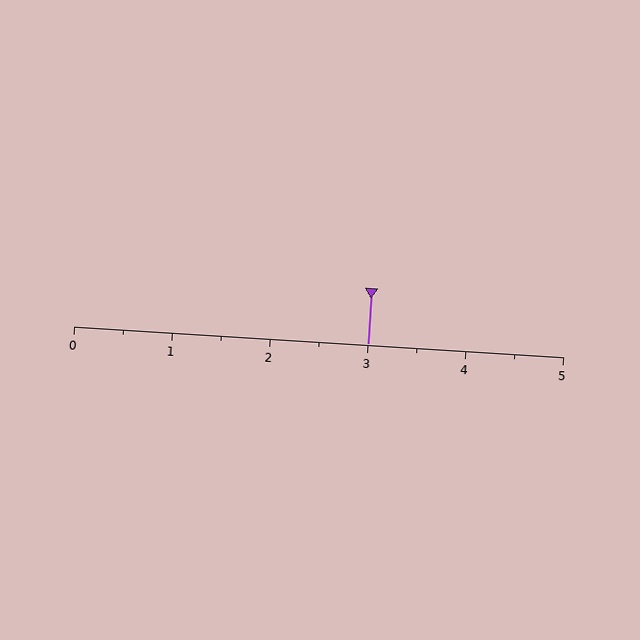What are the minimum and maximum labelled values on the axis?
The axis runs from 0 to 5.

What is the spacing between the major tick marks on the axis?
The major ticks are spaced 1 apart.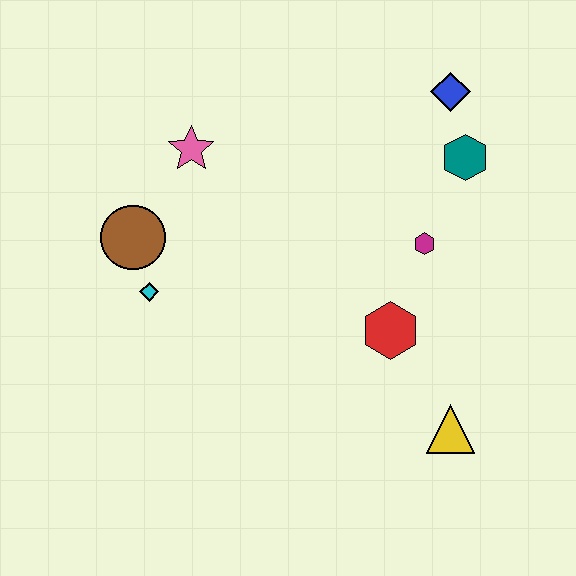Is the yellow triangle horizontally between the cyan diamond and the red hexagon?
No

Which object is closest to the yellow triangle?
The red hexagon is closest to the yellow triangle.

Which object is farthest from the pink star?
The yellow triangle is farthest from the pink star.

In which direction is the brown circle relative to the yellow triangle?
The brown circle is to the left of the yellow triangle.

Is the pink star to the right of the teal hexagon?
No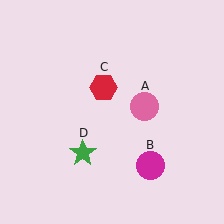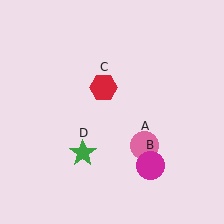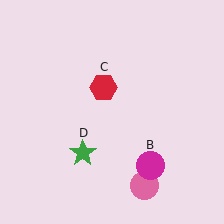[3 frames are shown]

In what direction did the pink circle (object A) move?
The pink circle (object A) moved down.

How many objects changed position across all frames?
1 object changed position: pink circle (object A).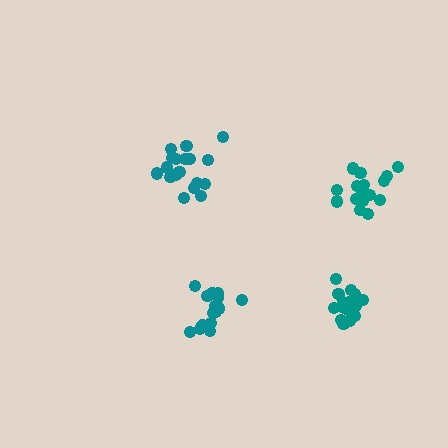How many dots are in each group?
Group 1: 19 dots, Group 2: 18 dots, Group 3: 16 dots, Group 4: 16 dots (69 total).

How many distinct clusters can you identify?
There are 4 distinct clusters.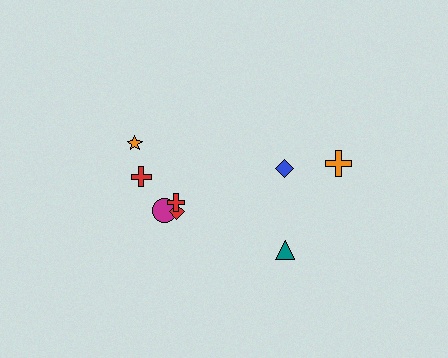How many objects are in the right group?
There are 3 objects.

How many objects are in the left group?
There are 5 objects.